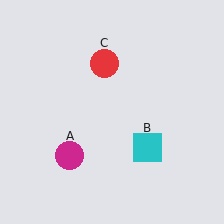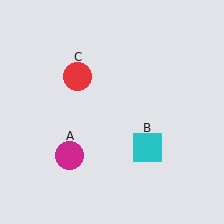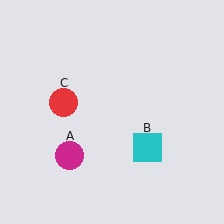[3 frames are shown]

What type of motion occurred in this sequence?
The red circle (object C) rotated counterclockwise around the center of the scene.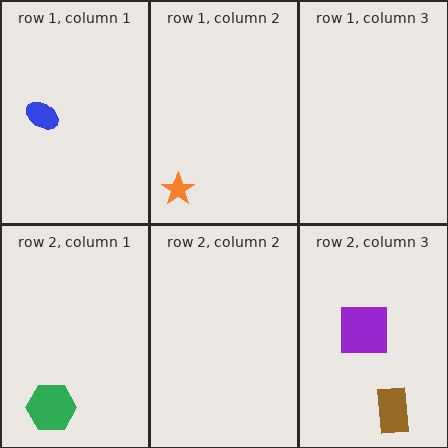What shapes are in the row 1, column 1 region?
The blue ellipse.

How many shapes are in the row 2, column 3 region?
2.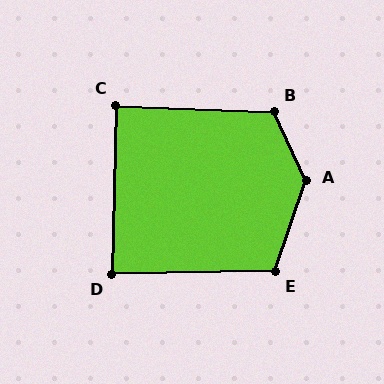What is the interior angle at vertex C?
Approximately 89 degrees (approximately right).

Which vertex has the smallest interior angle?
D, at approximately 88 degrees.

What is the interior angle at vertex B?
Approximately 117 degrees (obtuse).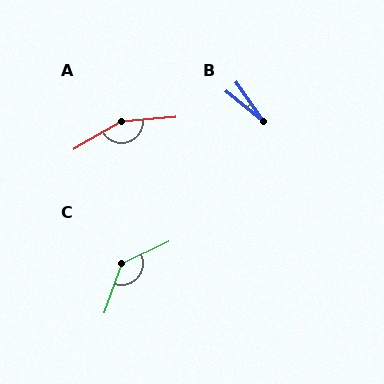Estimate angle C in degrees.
Approximately 135 degrees.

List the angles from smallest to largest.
B (16°), C (135°), A (155°).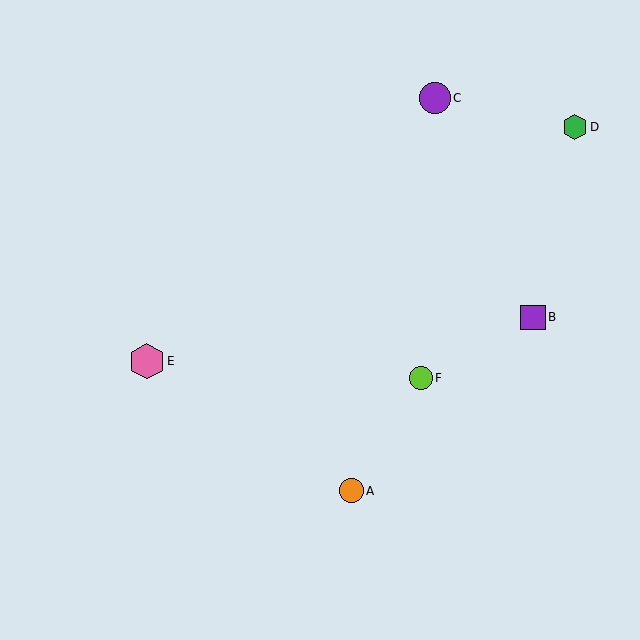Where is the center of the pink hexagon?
The center of the pink hexagon is at (147, 361).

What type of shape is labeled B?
Shape B is a purple square.